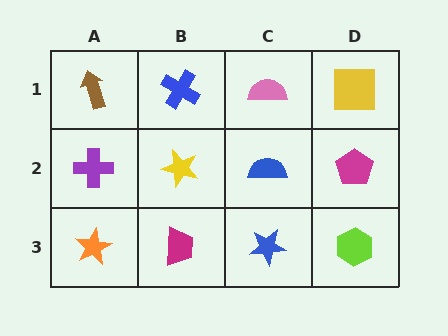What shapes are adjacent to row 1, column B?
A yellow star (row 2, column B), a brown arrow (row 1, column A), a pink semicircle (row 1, column C).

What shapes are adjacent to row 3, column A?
A purple cross (row 2, column A), a magenta trapezoid (row 3, column B).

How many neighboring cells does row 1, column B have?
3.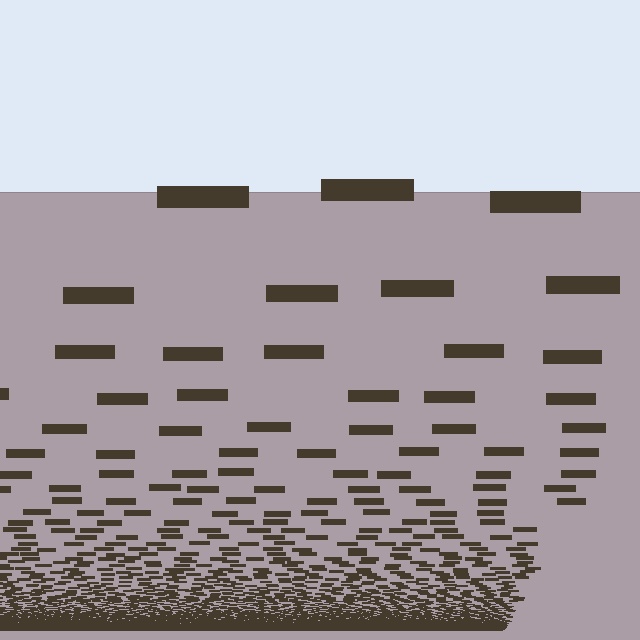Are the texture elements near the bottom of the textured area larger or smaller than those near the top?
Smaller. The gradient is inverted — elements near the bottom are smaller and denser.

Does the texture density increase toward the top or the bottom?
Density increases toward the bottom.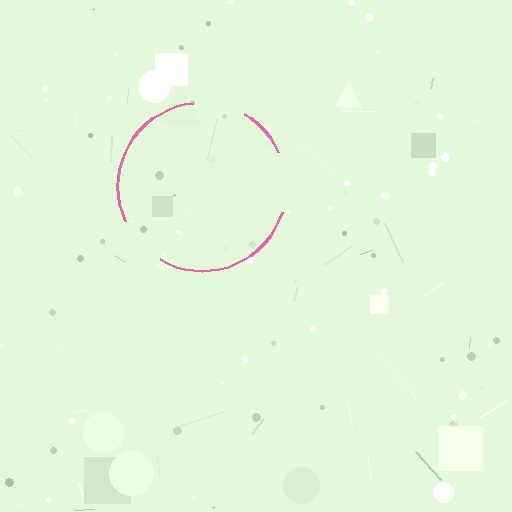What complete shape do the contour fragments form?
The contour fragments form a circle.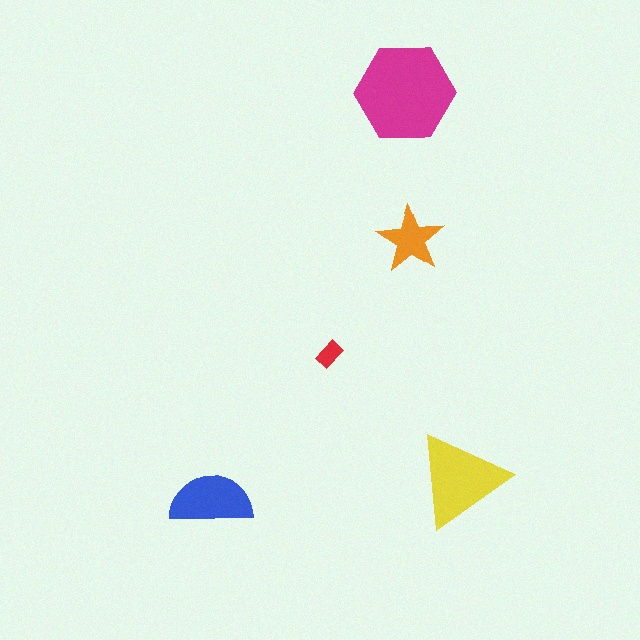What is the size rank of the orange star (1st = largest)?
4th.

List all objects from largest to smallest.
The magenta hexagon, the yellow triangle, the blue semicircle, the orange star, the red rectangle.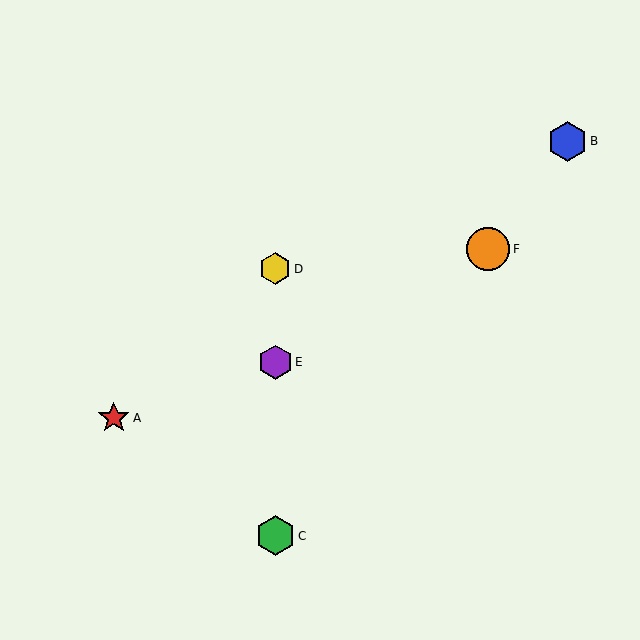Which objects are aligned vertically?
Objects C, D, E are aligned vertically.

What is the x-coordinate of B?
Object B is at x≈567.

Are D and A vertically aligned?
No, D is at x≈275 and A is at x≈114.